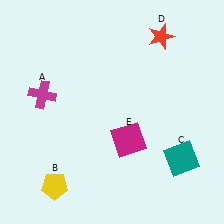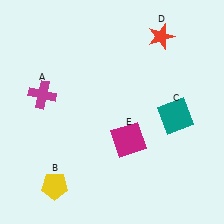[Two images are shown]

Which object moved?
The teal square (C) moved up.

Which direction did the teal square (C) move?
The teal square (C) moved up.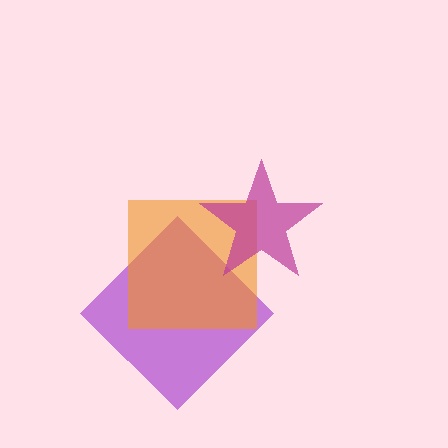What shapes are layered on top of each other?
The layered shapes are: a purple diamond, an orange square, a magenta star.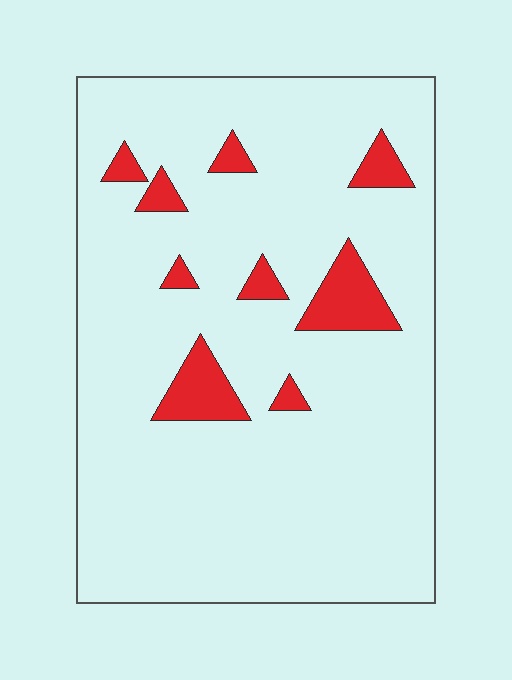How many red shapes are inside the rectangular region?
9.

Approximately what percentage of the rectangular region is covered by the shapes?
Approximately 10%.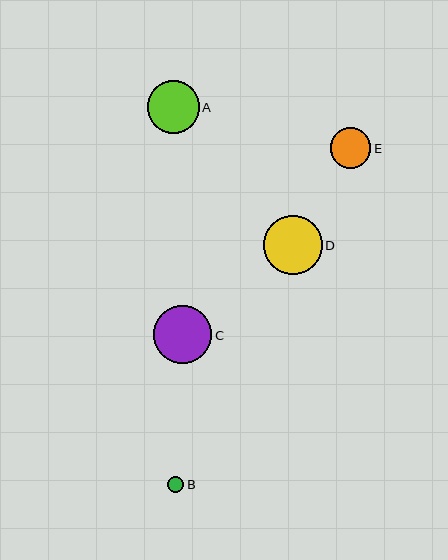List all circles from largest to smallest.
From largest to smallest: D, C, A, E, B.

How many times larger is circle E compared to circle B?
Circle E is approximately 2.5 times the size of circle B.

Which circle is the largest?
Circle D is the largest with a size of approximately 59 pixels.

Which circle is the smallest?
Circle B is the smallest with a size of approximately 16 pixels.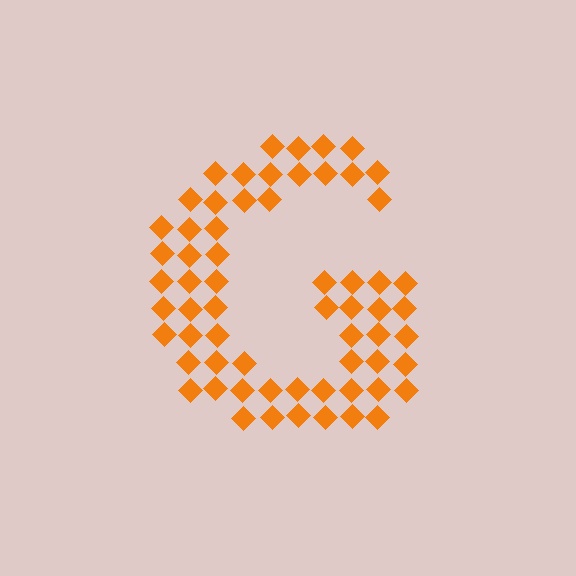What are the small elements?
The small elements are diamonds.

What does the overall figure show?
The overall figure shows the letter G.